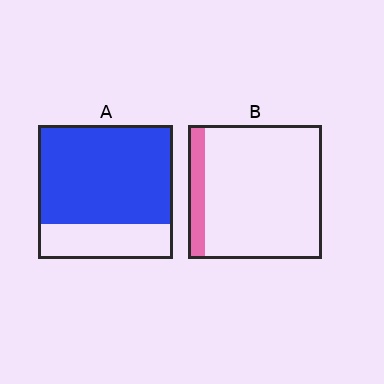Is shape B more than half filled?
No.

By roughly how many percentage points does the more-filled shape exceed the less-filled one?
By roughly 60 percentage points (A over B).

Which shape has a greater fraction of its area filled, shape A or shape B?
Shape A.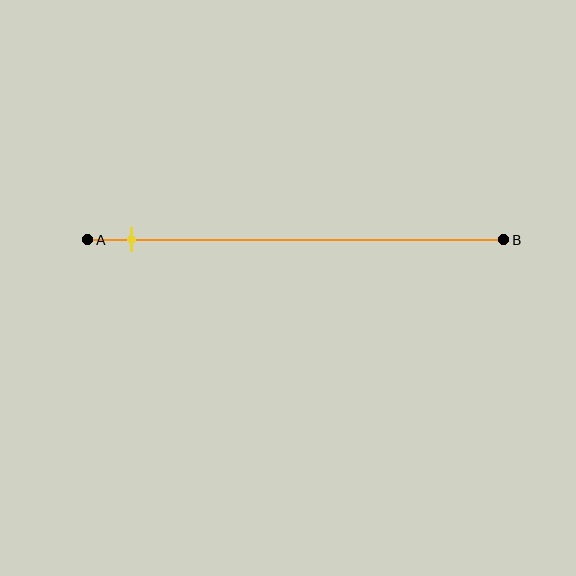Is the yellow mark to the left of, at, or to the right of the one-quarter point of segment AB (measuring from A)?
The yellow mark is to the left of the one-quarter point of segment AB.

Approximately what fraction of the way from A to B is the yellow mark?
The yellow mark is approximately 10% of the way from A to B.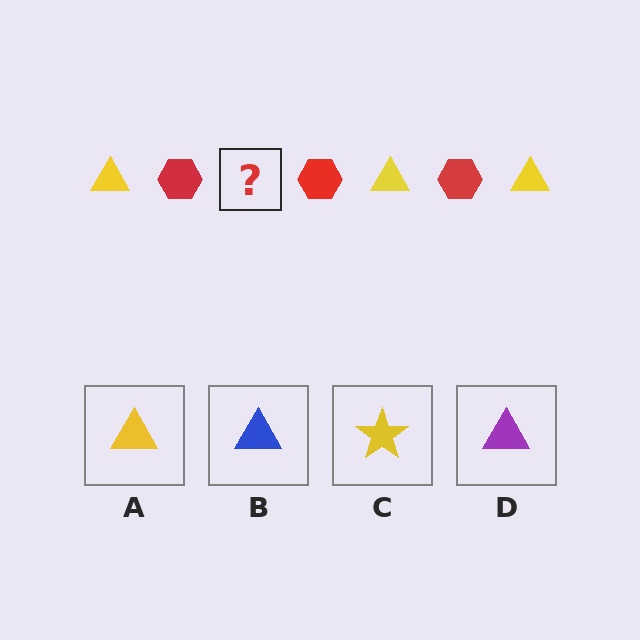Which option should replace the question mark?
Option A.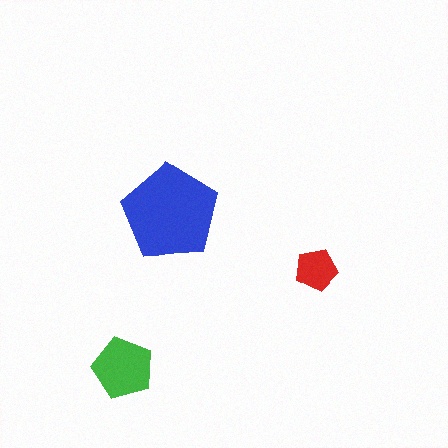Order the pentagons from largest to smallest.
the blue one, the green one, the red one.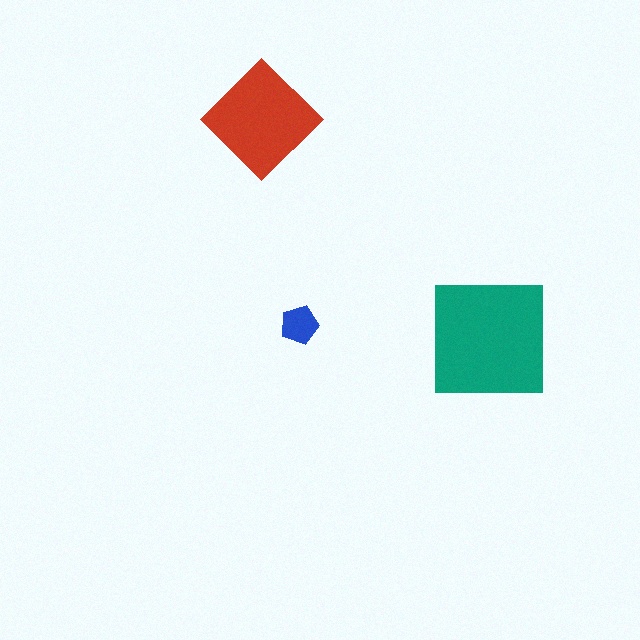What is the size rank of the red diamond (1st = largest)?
2nd.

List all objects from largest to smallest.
The teal square, the red diamond, the blue pentagon.